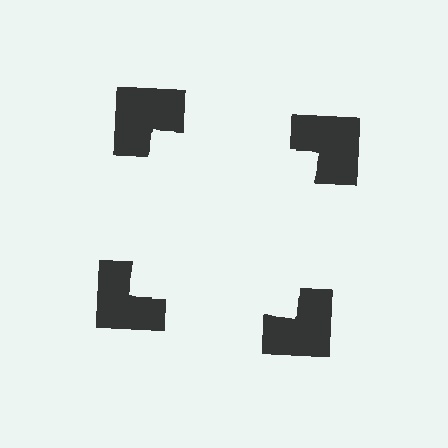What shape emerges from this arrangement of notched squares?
An illusory square — its edges are inferred from the aligned wedge cuts in the notched squares, not physically drawn.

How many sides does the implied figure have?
4 sides.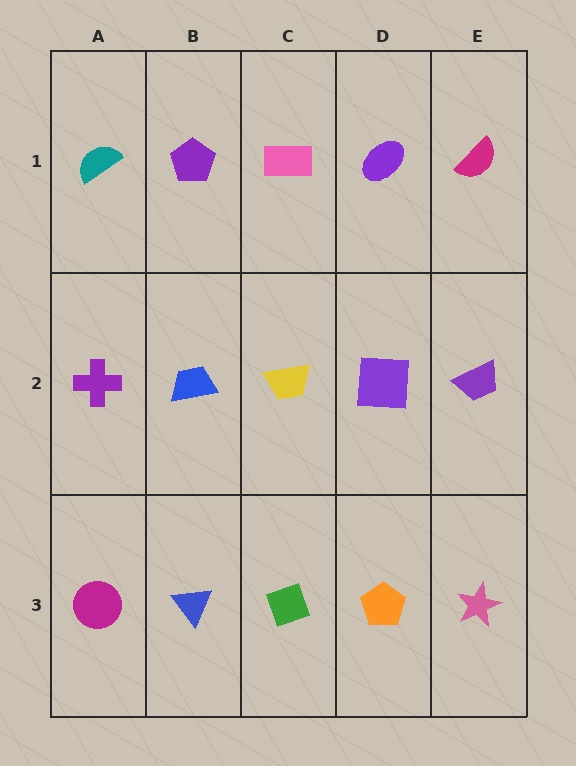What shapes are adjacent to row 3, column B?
A blue trapezoid (row 2, column B), a magenta circle (row 3, column A), a green diamond (row 3, column C).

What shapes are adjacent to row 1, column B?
A blue trapezoid (row 2, column B), a teal semicircle (row 1, column A), a pink rectangle (row 1, column C).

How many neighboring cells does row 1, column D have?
3.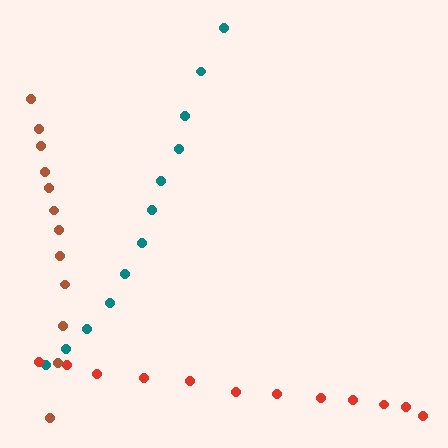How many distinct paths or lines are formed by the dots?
There are 3 distinct paths.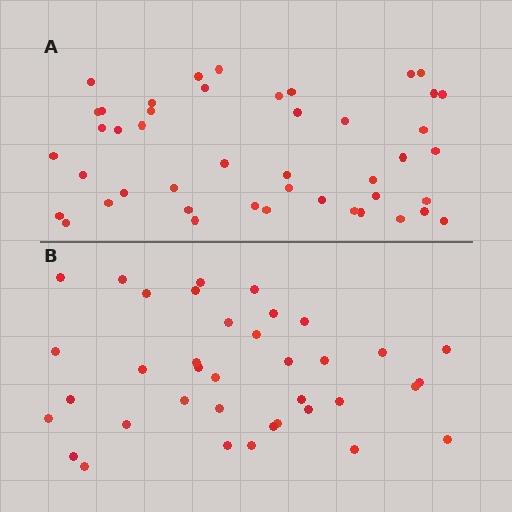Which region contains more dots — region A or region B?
Region A (the top region) has more dots.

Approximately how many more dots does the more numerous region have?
Region A has roughly 8 or so more dots than region B.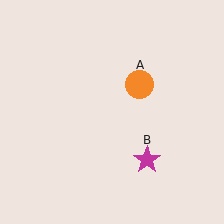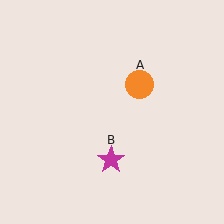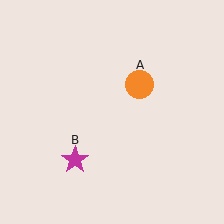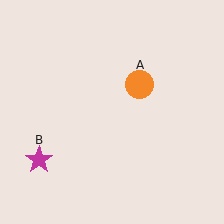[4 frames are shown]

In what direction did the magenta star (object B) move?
The magenta star (object B) moved left.